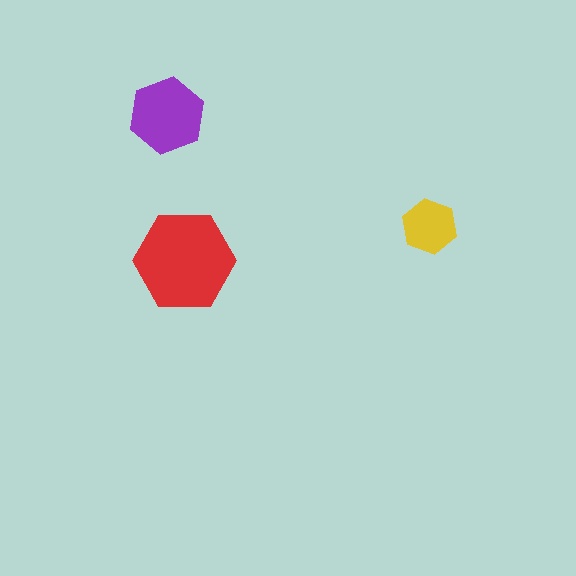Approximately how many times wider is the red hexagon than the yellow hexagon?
About 2 times wider.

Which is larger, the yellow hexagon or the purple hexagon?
The purple one.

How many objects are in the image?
There are 3 objects in the image.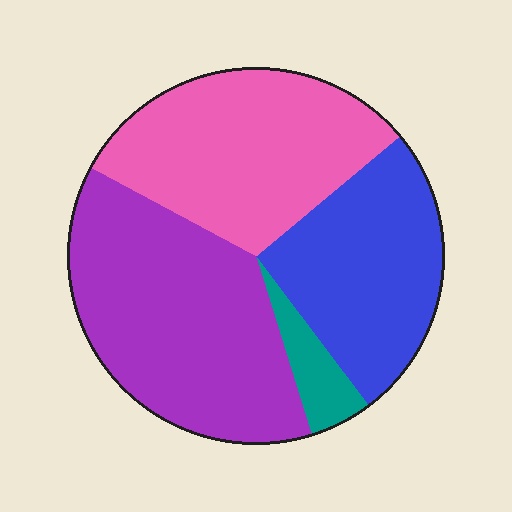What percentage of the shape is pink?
Pink takes up between a quarter and a half of the shape.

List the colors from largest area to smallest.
From largest to smallest: purple, pink, blue, teal.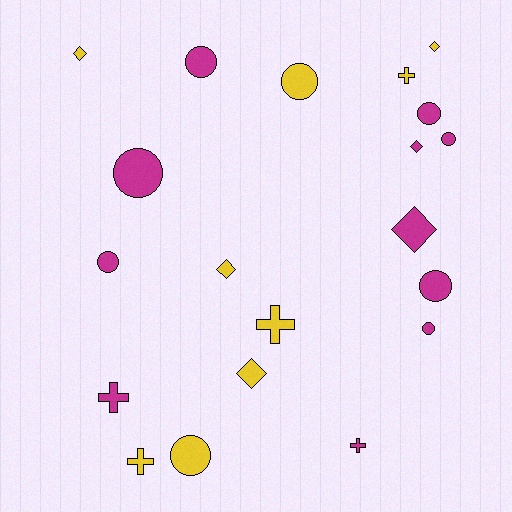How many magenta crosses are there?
There are 2 magenta crosses.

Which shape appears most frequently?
Circle, with 9 objects.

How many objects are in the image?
There are 20 objects.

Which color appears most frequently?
Magenta, with 11 objects.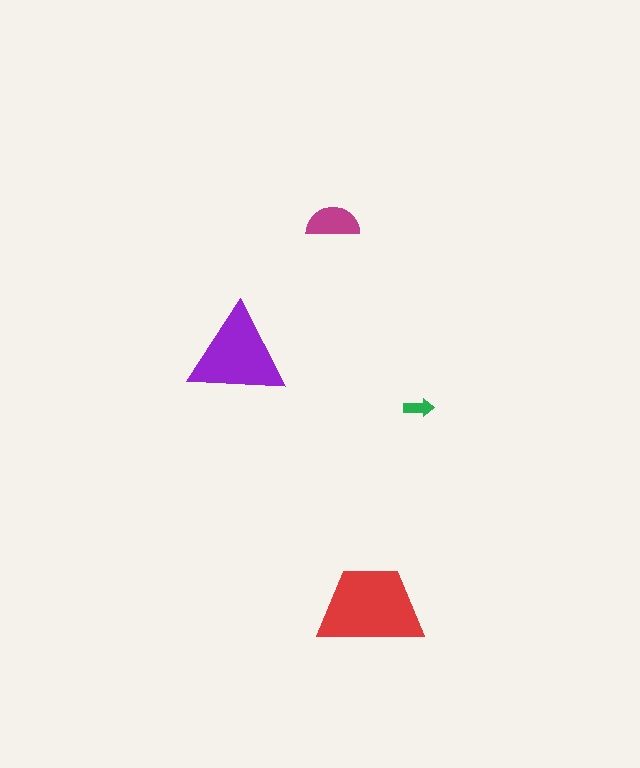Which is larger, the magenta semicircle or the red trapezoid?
The red trapezoid.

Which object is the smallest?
The green arrow.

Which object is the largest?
The red trapezoid.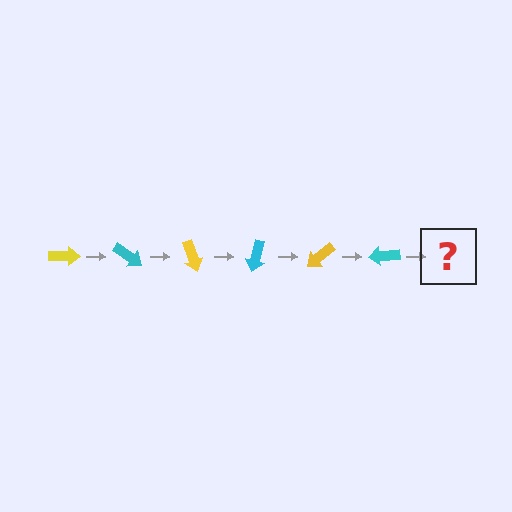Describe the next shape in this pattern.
It should be a yellow arrow, rotated 210 degrees from the start.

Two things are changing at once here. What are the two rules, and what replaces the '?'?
The two rules are that it rotates 35 degrees each step and the color cycles through yellow and cyan. The '?' should be a yellow arrow, rotated 210 degrees from the start.